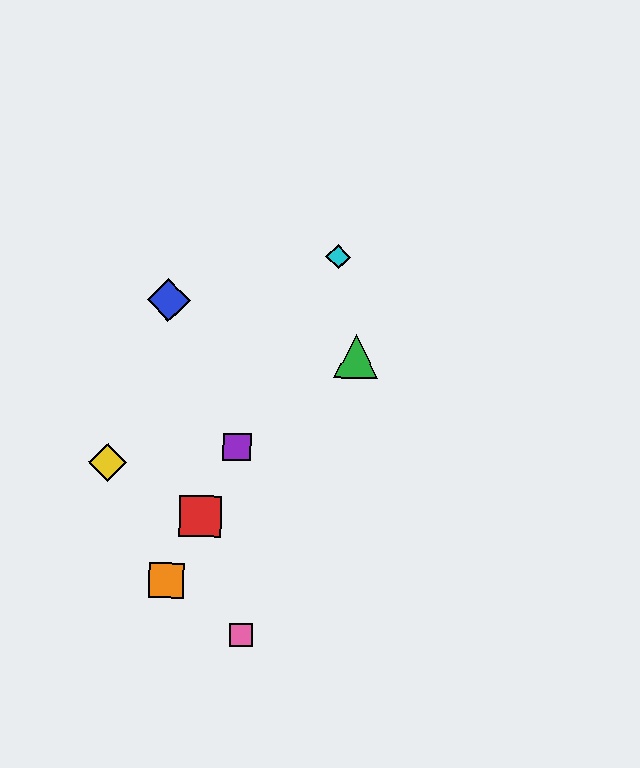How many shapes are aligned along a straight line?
4 shapes (the red square, the purple square, the orange square, the cyan diamond) are aligned along a straight line.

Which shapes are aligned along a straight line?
The red square, the purple square, the orange square, the cyan diamond are aligned along a straight line.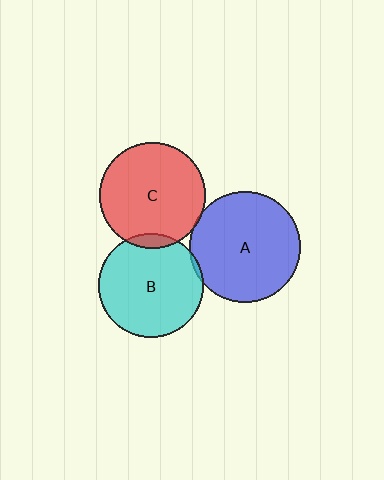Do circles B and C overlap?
Yes.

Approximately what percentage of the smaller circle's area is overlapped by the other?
Approximately 5%.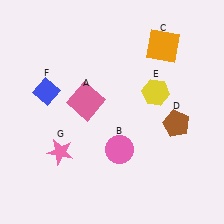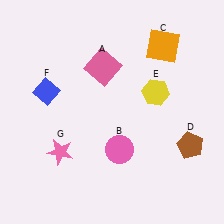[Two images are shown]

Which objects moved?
The objects that moved are: the pink square (A), the brown pentagon (D).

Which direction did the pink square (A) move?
The pink square (A) moved up.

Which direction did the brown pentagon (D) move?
The brown pentagon (D) moved down.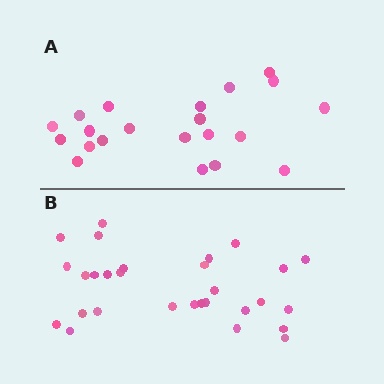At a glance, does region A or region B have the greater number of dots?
Region B (the bottom region) has more dots.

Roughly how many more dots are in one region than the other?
Region B has roughly 8 or so more dots than region A.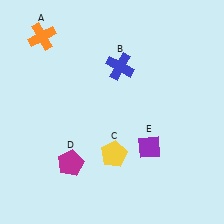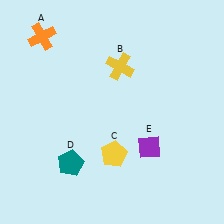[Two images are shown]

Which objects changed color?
B changed from blue to yellow. D changed from magenta to teal.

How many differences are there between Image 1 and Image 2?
There are 2 differences between the two images.